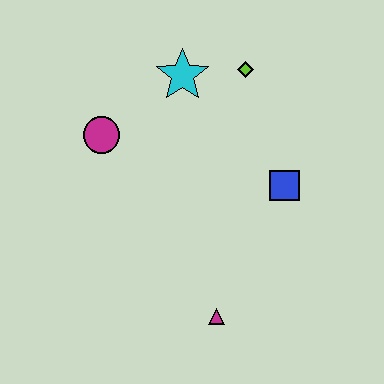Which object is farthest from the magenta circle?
The magenta triangle is farthest from the magenta circle.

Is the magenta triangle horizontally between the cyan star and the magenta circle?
No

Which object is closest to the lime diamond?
The cyan star is closest to the lime diamond.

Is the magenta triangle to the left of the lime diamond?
Yes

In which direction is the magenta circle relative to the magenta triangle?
The magenta circle is above the magenta triangle.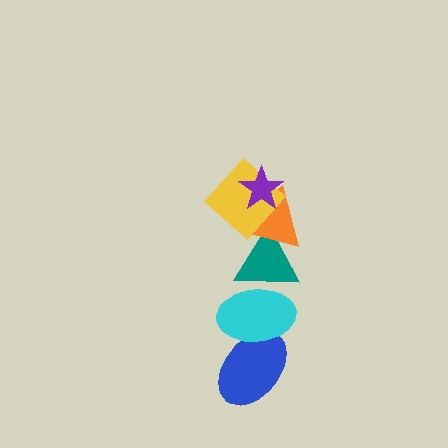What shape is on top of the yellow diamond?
The purple star is on top of the yellow diamond.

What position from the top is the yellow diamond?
The yellow diamond is 2nd from the top.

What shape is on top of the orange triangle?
The yellow diamond is on top of the orange triangle.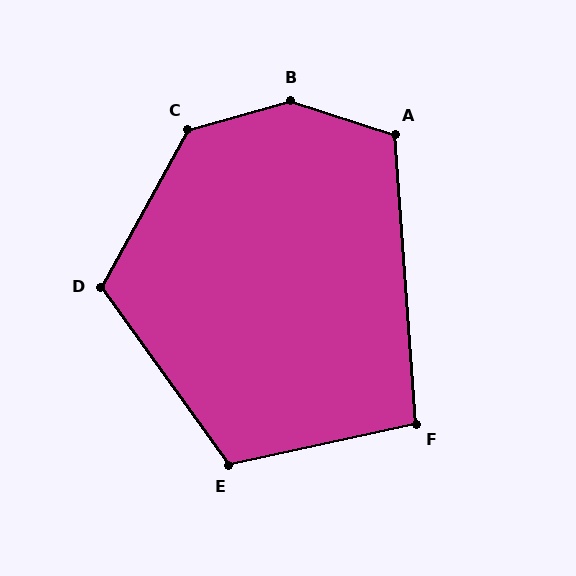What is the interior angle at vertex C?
Approximately 135 degrees (obtuse).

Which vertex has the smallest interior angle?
F, at approximately 98 degrees.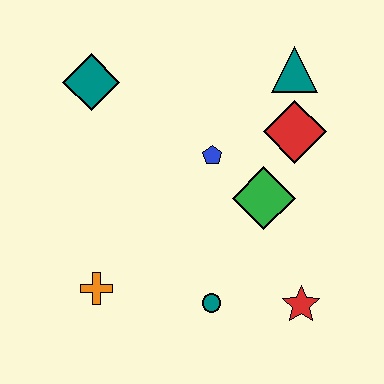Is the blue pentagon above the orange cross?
Yes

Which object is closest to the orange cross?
The teal circle is closest to the orange cross.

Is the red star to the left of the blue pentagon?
No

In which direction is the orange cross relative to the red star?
The orange cross is to the left of the red star.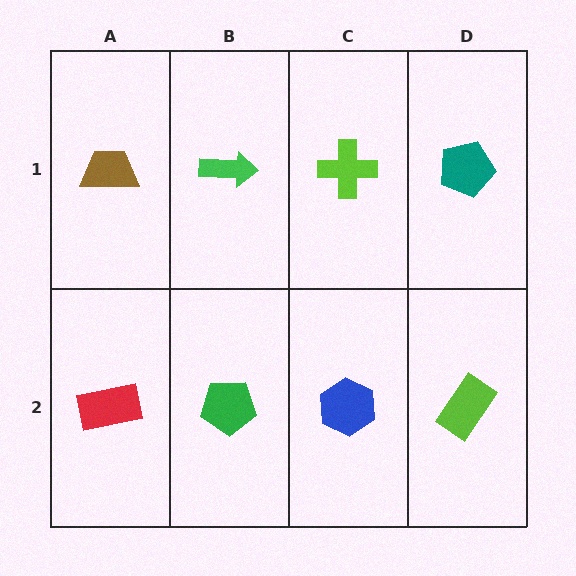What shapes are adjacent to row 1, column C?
A blue hexagon (row 2, column C), a green arrow (row 1, column B), a teal pentagon (row 1, column D).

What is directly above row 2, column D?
A teal pentagon.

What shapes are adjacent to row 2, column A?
A brown trapezoid (row 1, column A), a green pentagon (row 2, column B).